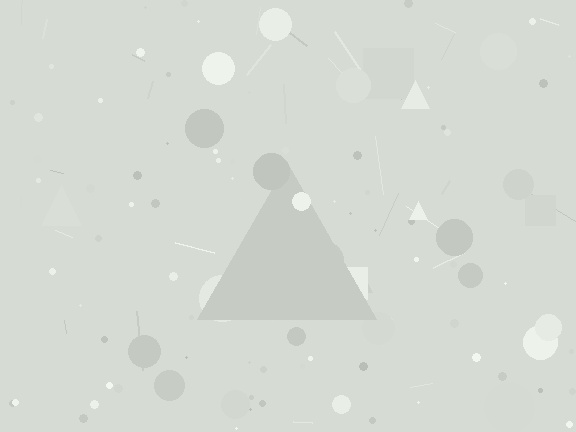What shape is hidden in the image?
A triangle is hidden in the image.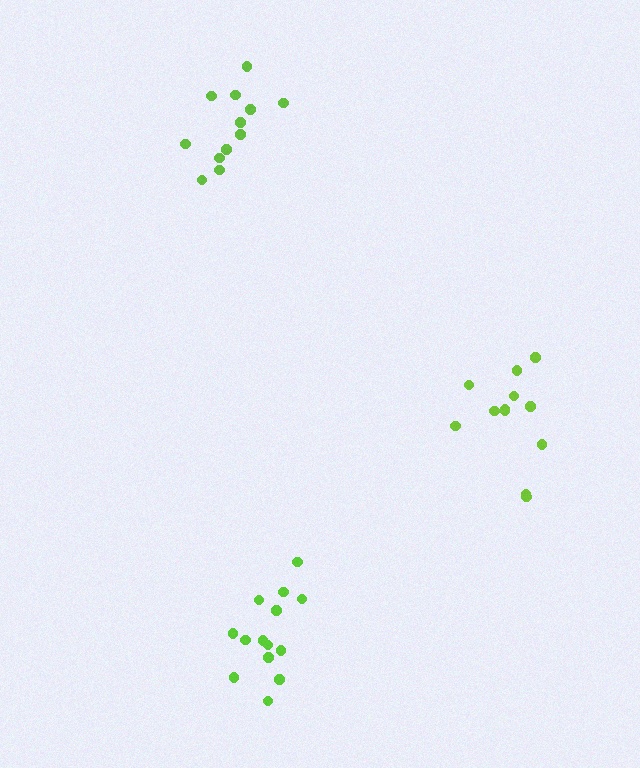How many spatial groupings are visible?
There are 3 spatial groupings.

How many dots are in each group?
Group 1: 12 dots, Group 2: 14 dots, Group 3: 12 dots (38 total).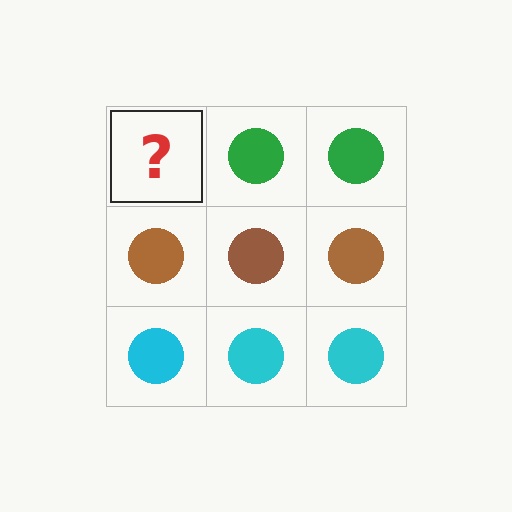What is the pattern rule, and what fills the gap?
The rule is that each row has a consistent color. The gap should be filled with a green circle.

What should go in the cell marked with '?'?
The missing cell should contain a green circle.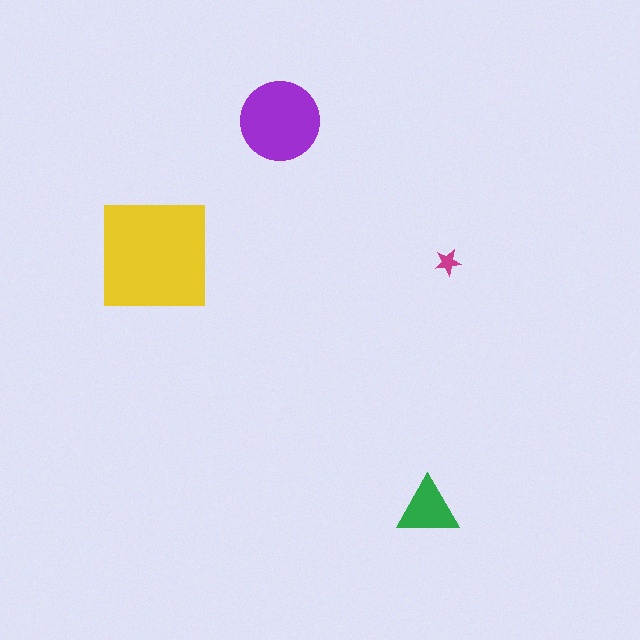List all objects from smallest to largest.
The magenta star, the green triangle, the purple circle, the yellow square.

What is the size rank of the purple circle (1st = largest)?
2nd.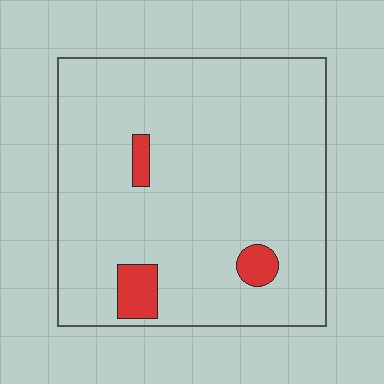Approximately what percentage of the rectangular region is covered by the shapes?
Approximately 5%.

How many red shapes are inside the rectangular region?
3.